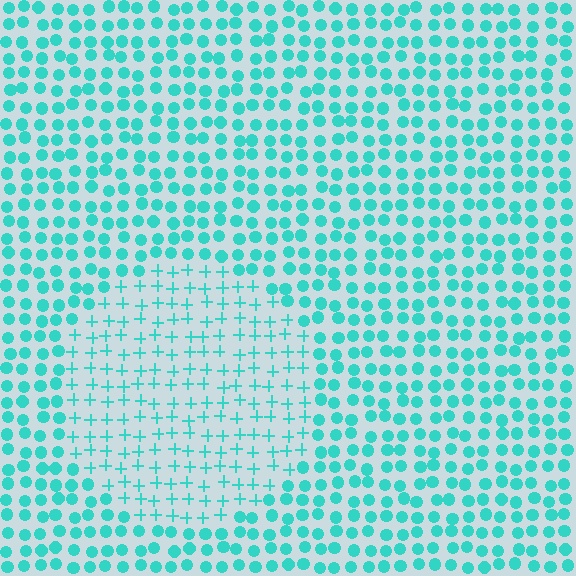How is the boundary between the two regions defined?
The boundary is defined by a change in element shape: plus signs inside vs. circles outside. All elements share the same color and spacing.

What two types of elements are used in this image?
The image uses plus signs inside the circle region and circles outside it.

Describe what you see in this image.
The image is filled with small cyan elements arranged in a uniform grid. A circle-shaped region contains plus signs, while the surrounding area contains circles. The boundary is defined purely by the change in element shape.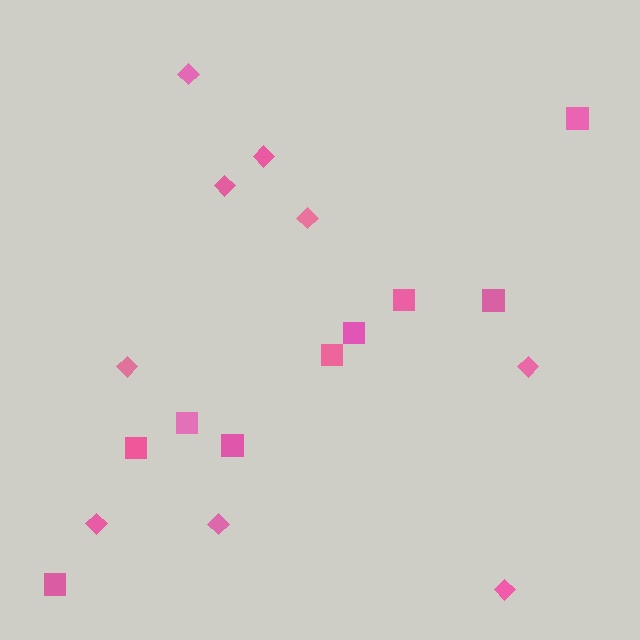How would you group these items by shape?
There are 2 groups: one group of squares (9) and one group of diamonds (9).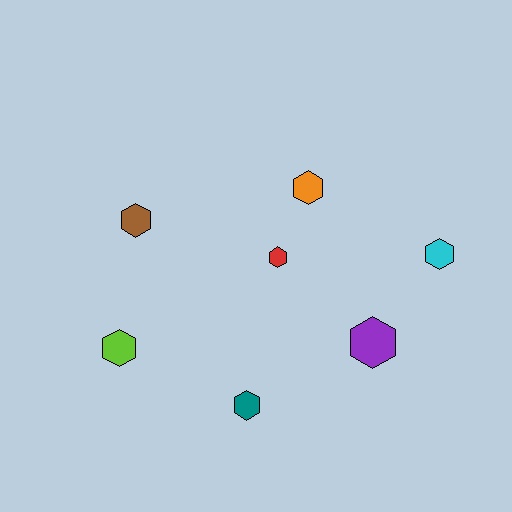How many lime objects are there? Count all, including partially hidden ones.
There is 1 lime object.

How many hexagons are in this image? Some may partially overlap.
There are 7 hexagons.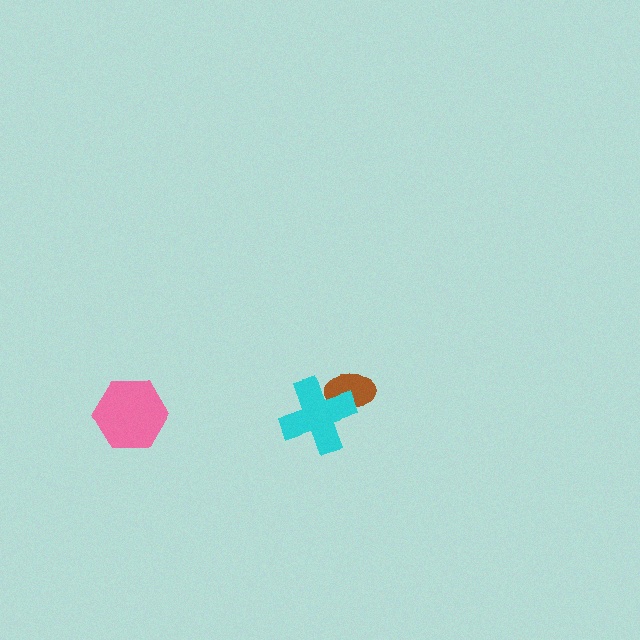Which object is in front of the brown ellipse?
The cyan cross is in front of the brown ellipse.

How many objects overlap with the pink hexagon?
0 objects overlap with the pink hexagon.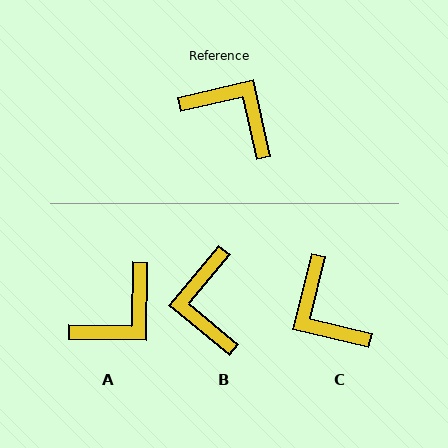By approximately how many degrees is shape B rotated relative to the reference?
Approximately 128 degrees counter-clockwise.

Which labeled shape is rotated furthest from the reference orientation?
C, about 153 degrees away.